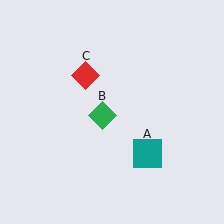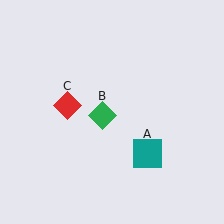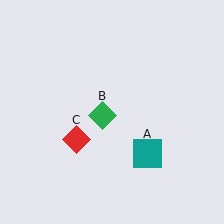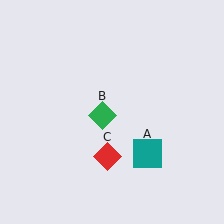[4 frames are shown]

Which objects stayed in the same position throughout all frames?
Teal square (object A) and green diamond (object B) remained stationary.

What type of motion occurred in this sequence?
The red diamond (object C) rotated counterclockwise around the center of the scene.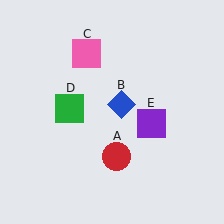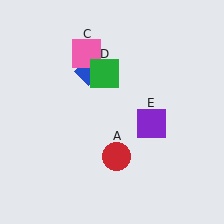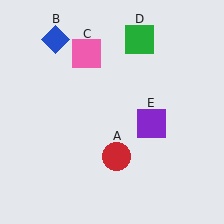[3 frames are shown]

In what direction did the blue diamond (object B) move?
The blue diamond (object B) moved up and to the left.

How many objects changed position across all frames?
2 objects changed position: blue diamond (object B), green square (object D).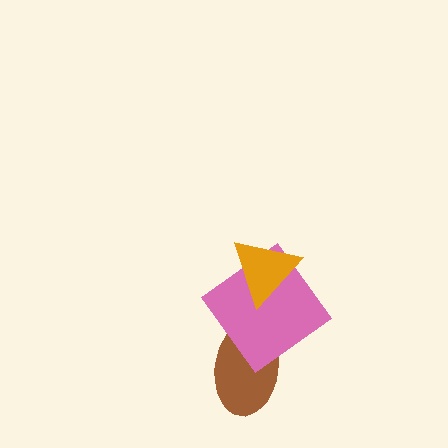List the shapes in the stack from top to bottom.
From top to bottom: the orange triangle, the pink diamond, the brown ellipse.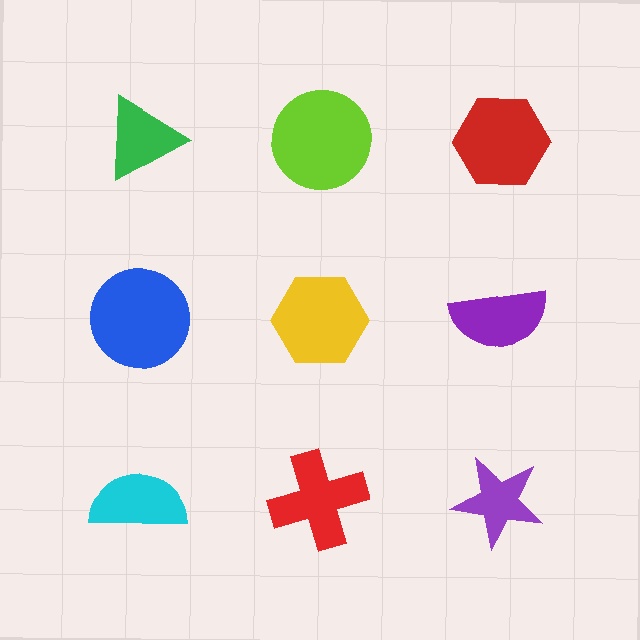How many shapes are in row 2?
3 shapes.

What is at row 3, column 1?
A cyan semicircle.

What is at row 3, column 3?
A purple star.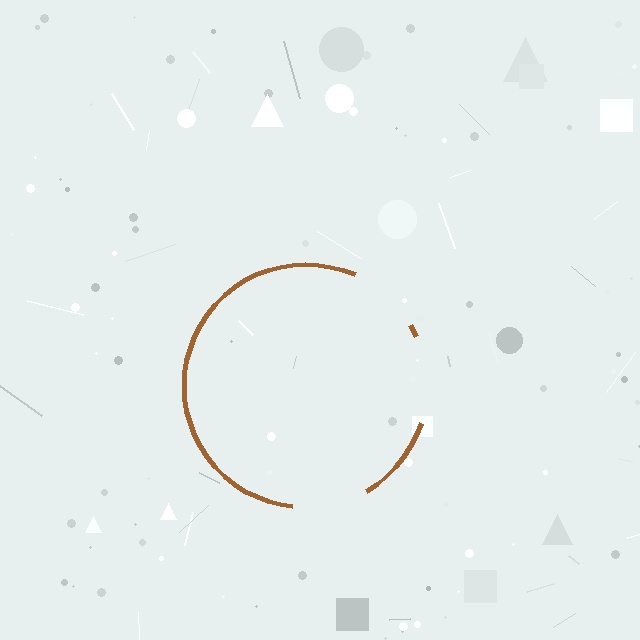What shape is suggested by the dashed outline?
The dashed outline suggests a circle.